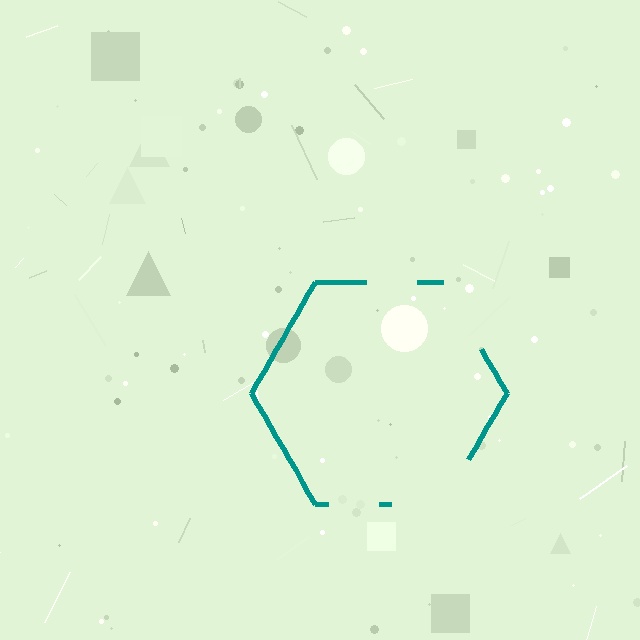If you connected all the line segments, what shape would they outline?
They would outline a hexagon.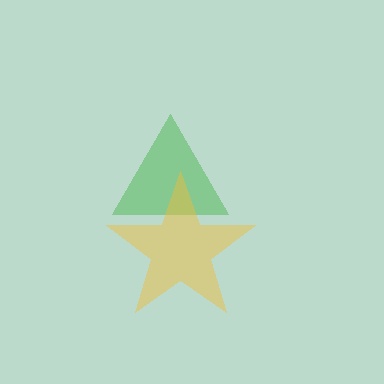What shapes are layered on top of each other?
The layered shapes are: a green triangle, a yellow star.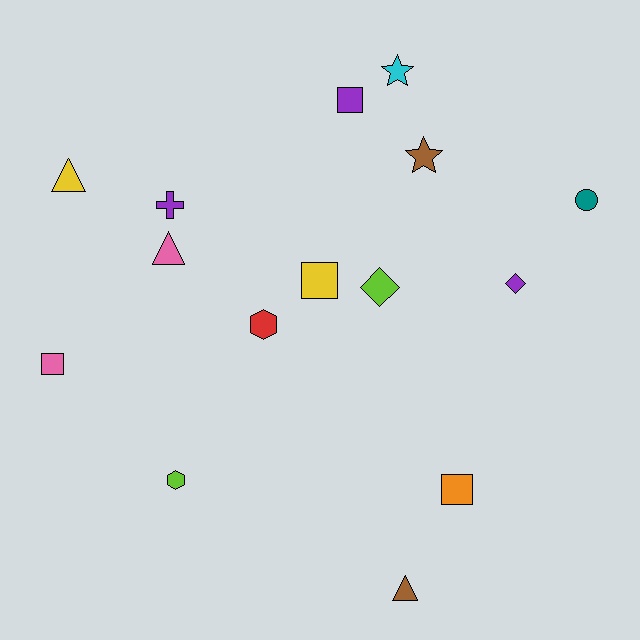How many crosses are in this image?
There is 1 cross.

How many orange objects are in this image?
There is 1 orange object.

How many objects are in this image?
There are 15 objects.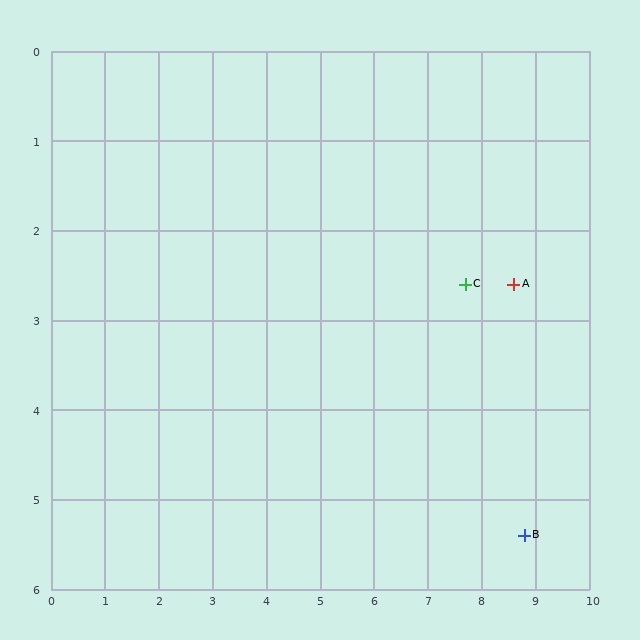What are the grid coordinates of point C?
Point C is at approximately (7.7, 2.6).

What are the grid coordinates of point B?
Point B is at approximately (8.8, 5.4).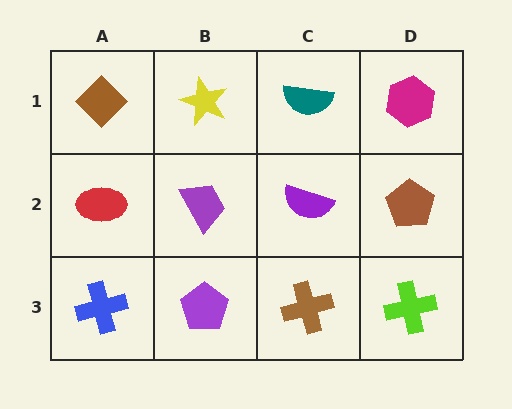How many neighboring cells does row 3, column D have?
2.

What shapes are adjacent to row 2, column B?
A yellow star (row 1, column B), a purple pentagon (row 3, column B), a red ellipse (row 2, column A), a purple semicircle (row 2, column C).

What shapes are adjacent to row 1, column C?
A purple semicircle (row 2, column C), a yellow star (row 1, column B), a magenta hexagon (row 1, column D).